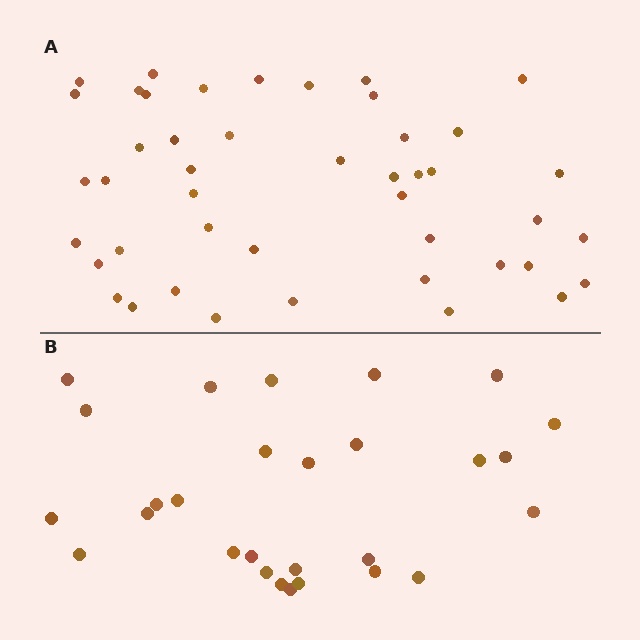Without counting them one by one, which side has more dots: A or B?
Region A (the top region) has more dots.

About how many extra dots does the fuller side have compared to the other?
Region A has approximately 15 more dots than region B.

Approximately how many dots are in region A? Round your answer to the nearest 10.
About 40 dots. (The exact count is 45, which rounds to 40.)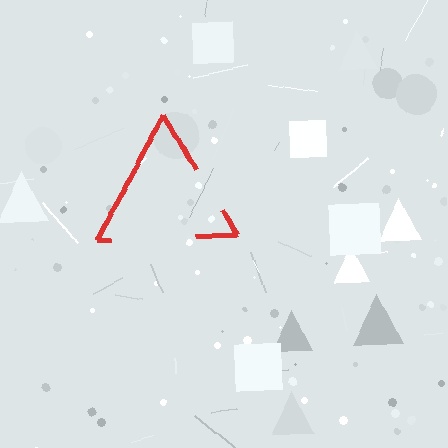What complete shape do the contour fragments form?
The contour fragments form a triangle.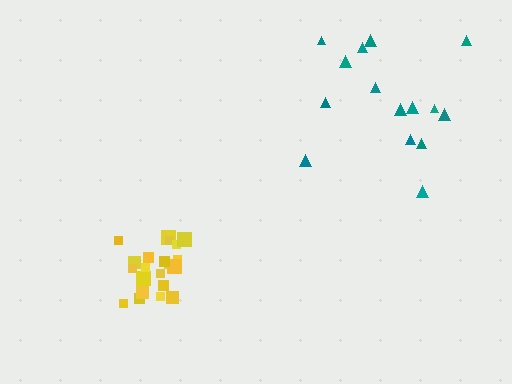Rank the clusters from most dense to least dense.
yellow, teal.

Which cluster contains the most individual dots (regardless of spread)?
Yellow (21).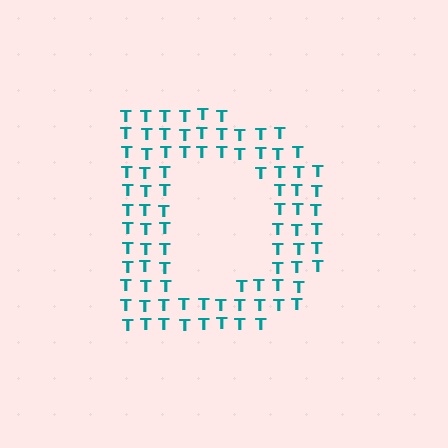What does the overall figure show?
The overall figure shows the letter D.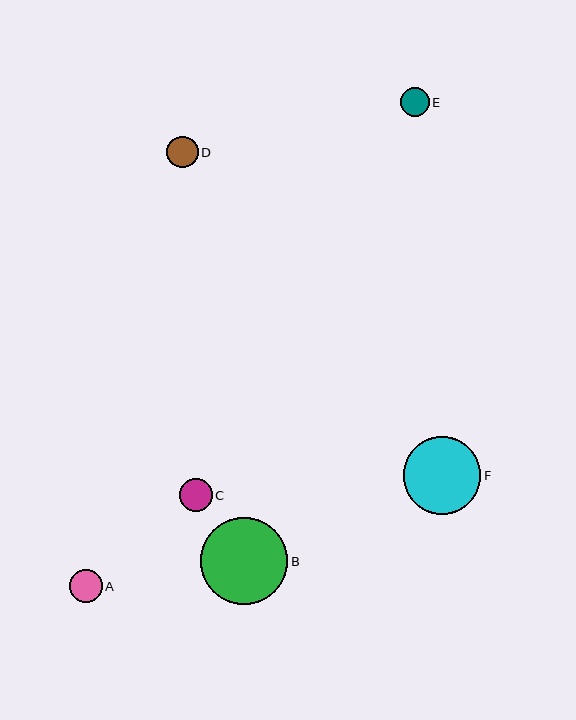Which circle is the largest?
Circle B is the largest with a size of approximately 87 pixels.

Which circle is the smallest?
Circle E is the smallest with a size of approximately 29 pixels.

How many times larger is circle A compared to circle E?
Circle A is approximately 1.1 times the size of circle E.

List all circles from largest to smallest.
From largest to smallest: B, F, C, A, D, E.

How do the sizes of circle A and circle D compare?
Circle A and circle D are approximately the same size.